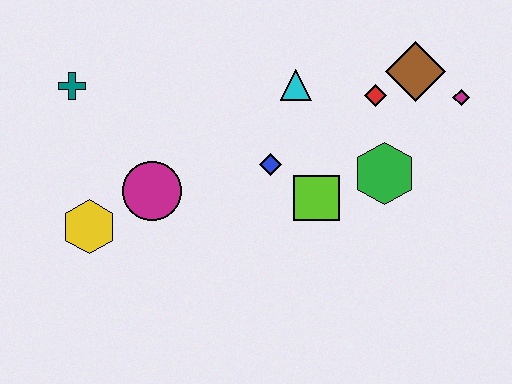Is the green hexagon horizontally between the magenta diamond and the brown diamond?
No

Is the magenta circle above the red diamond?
No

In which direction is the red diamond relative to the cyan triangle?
The red diamond is to the right of the cyan triangle.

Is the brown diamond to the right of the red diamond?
Yes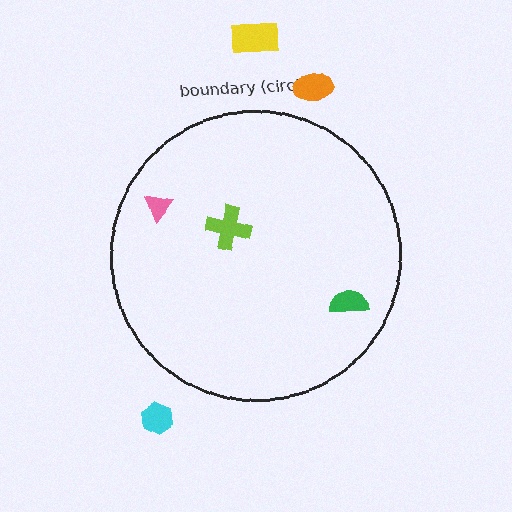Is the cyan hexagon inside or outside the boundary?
Outside.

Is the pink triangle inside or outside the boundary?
Inside.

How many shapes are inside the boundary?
3 inside, 3 outside.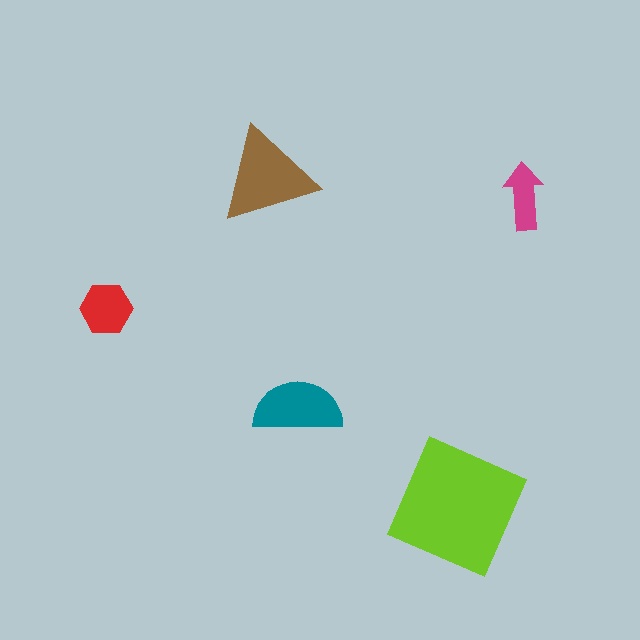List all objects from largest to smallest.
The lime square, the brown triangle, the teal semicircle, the red hexagon, the magenta arrow.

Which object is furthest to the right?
The magenta arrow is rightmost.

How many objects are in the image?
There are 5 objects in the image.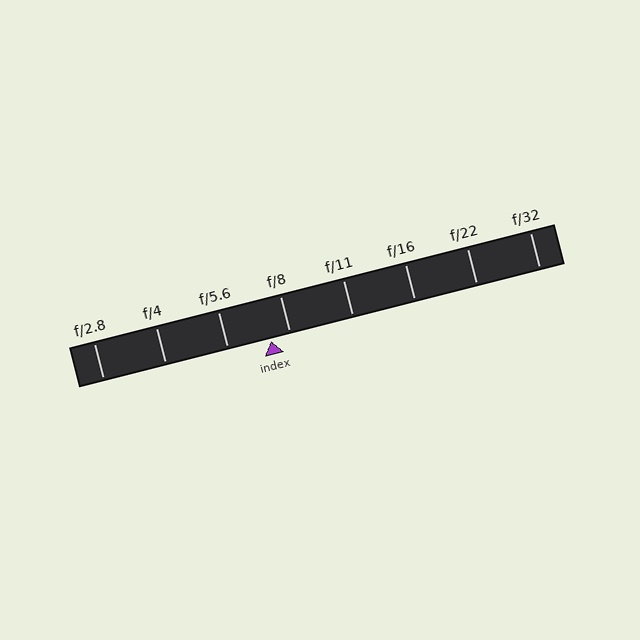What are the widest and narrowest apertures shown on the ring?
The widest aperture shown is f/2.8 and the narrowest is f/32.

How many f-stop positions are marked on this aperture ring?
There are 8 f-stop positions marked.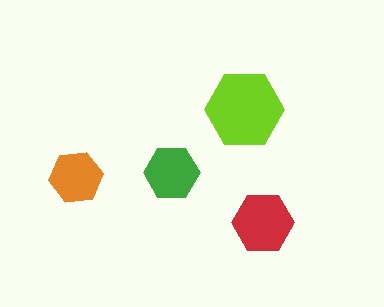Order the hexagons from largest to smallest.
the lime one, the red one, the green one, the orange one.